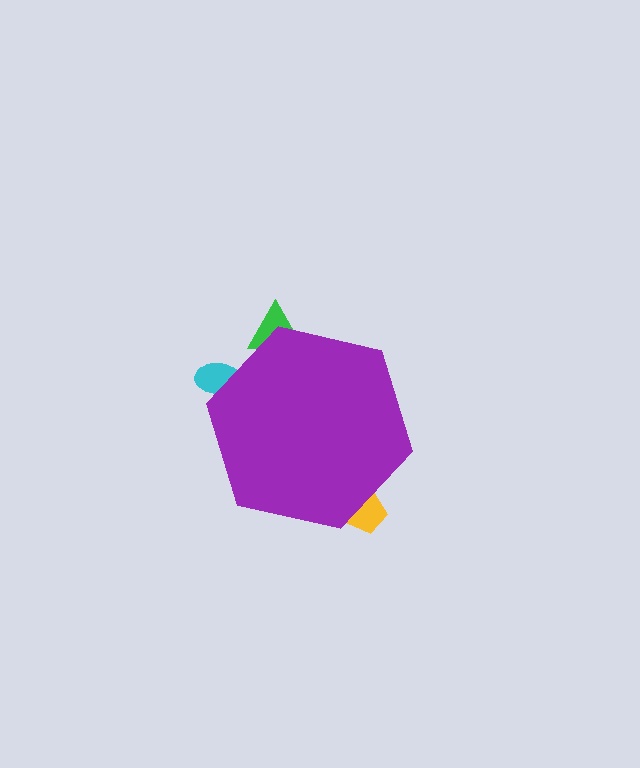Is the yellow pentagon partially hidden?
Yes, the yellow pentagon is partially hidden behind the purple hexagon.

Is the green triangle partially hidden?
Yes, the green triangle is partially hidden behind the purple hexagon.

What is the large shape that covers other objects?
A purple hexagon.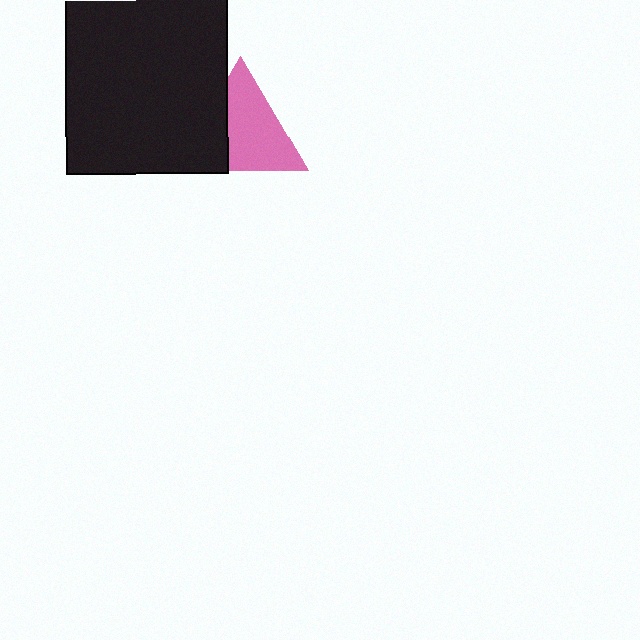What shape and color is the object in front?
The object in front is a black rectangle.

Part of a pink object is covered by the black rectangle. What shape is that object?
It is a triangle.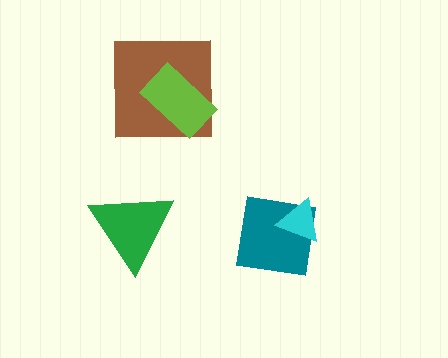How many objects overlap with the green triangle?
0 objects overlap with the green triangle.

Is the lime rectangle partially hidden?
No, no other shape covers it.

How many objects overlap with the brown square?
1 object overlaps with the brown square.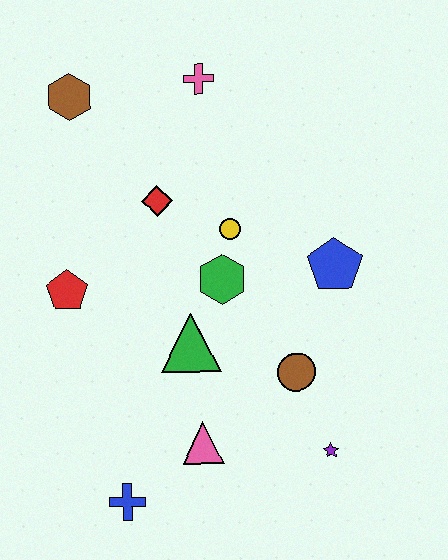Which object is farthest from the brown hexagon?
The purple star is farthest from the brown hexagon.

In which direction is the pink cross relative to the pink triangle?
The pink cross is above the pink triangle.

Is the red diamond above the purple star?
Yes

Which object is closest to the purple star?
The brown circle is closest to the purple star.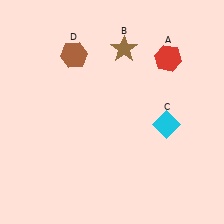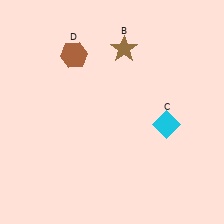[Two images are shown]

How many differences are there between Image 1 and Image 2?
There is 1 difference between the two images.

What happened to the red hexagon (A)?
The red hexagon (A) was removed in Image 2. It was in the top-right area of Image 1.